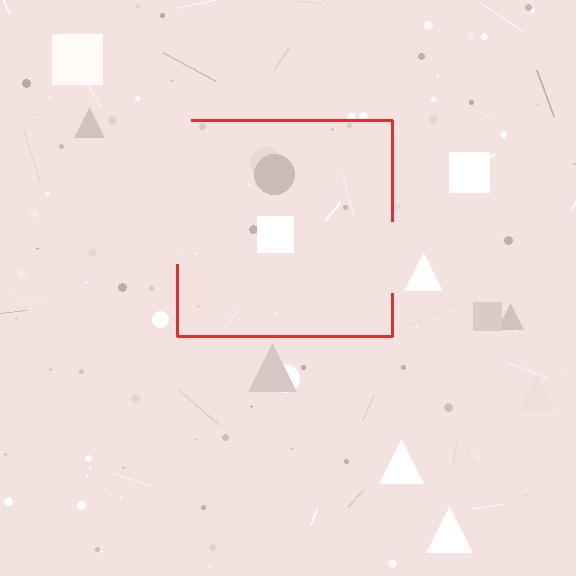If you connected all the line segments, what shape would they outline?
They would outline a square.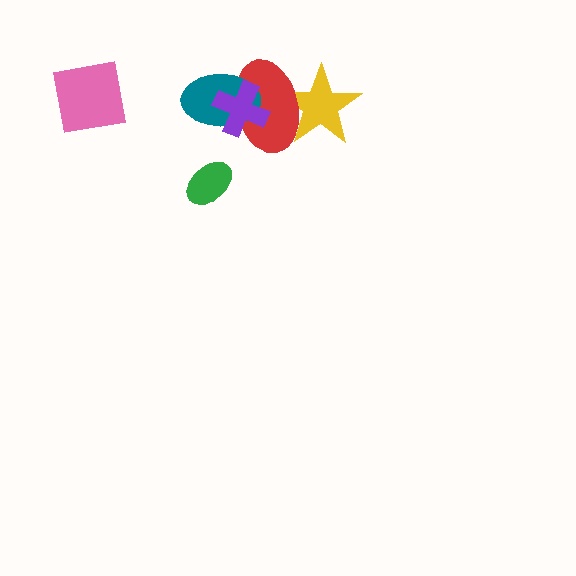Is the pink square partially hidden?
No, no other shape covers it.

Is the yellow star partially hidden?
Yes, it is partially covered by another shape.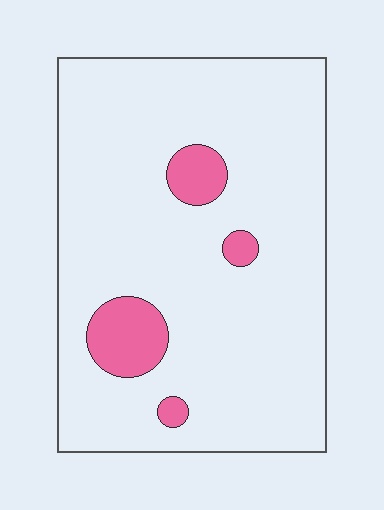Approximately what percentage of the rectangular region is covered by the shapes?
Approximately 10%.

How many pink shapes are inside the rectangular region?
4.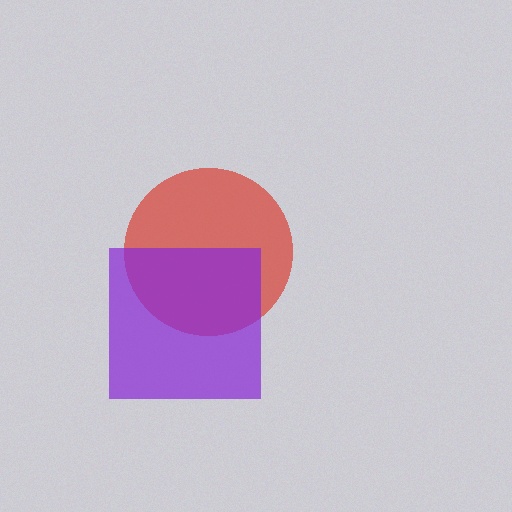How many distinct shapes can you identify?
There are 2 distinct shapes: a red circle, a purple square.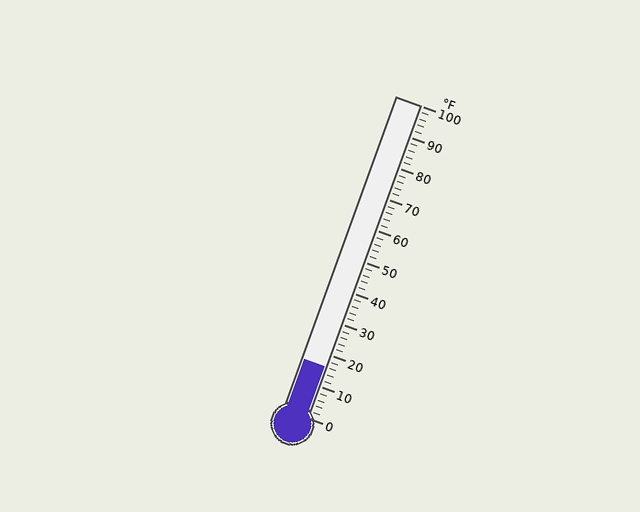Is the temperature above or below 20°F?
The temperature is below 20°F.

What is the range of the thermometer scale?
The thermometer scale ranges from 0°F to 100°F.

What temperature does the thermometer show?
The thermometer shows approximately 16°F.